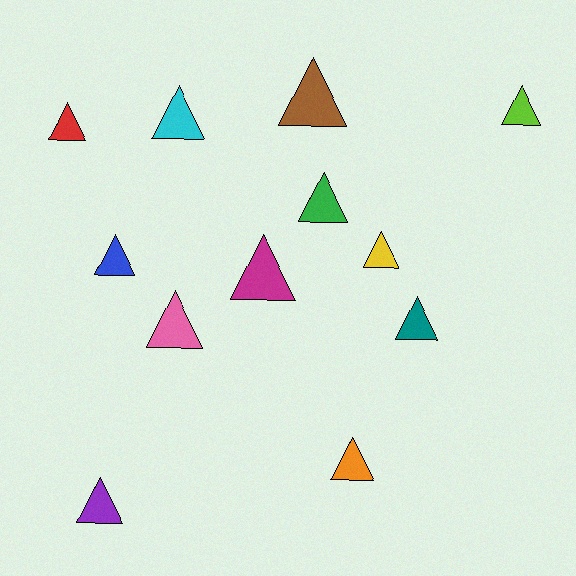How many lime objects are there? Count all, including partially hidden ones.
There is 1 lime object.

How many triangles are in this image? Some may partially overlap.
There are 12 triangles.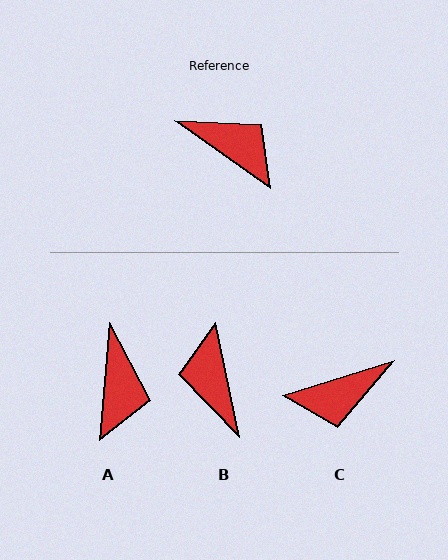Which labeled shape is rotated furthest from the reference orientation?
B, about 137 degrees away.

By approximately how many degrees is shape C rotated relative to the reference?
Approximately 127 degrees clockwise.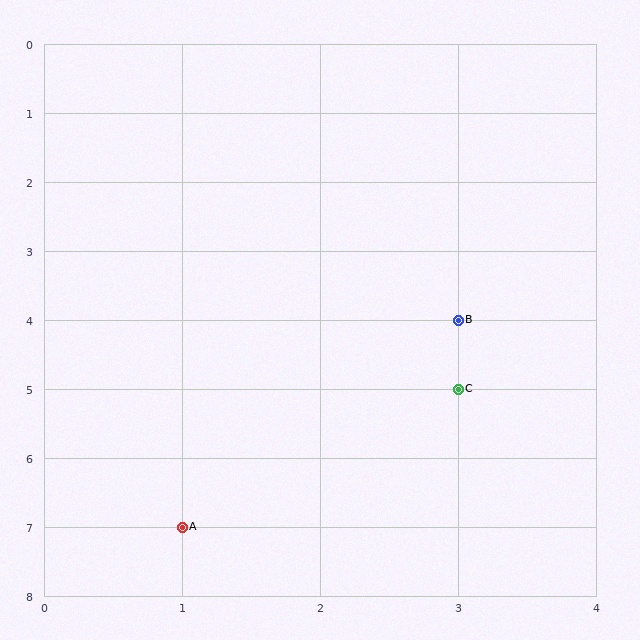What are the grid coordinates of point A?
Point A is at grid coordinates (1, 7).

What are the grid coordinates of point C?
Point C is at grid coordinates (3, 5).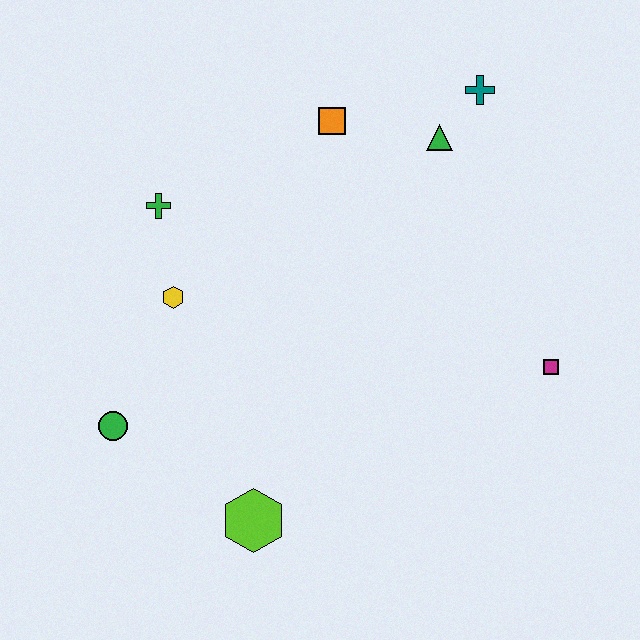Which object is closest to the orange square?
The green triangle is closest to the orange square.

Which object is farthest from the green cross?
The magenta square is farthest from the green cross.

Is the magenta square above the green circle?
Yes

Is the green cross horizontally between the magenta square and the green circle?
Yes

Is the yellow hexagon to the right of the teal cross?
No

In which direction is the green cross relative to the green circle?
The green cross is above the green circle.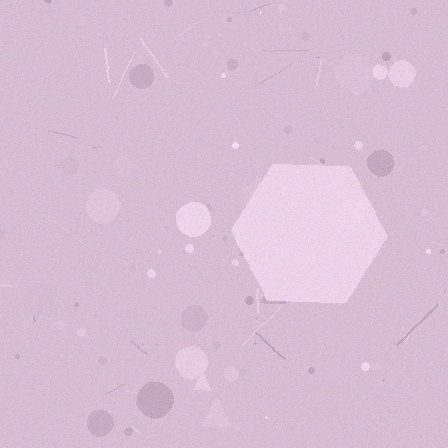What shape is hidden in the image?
A hexagon is hidden in the image.